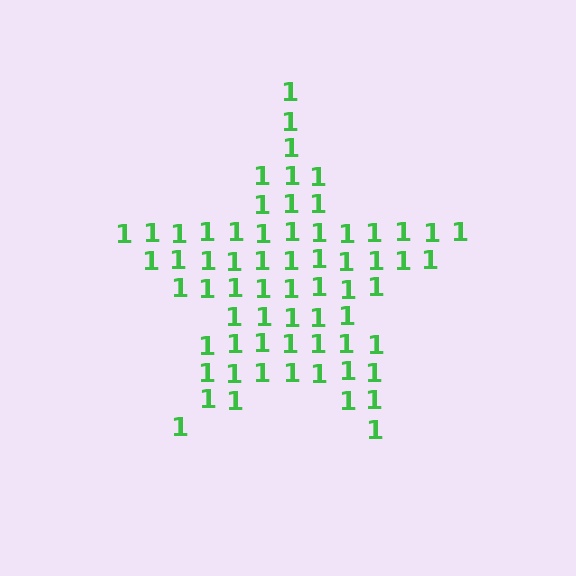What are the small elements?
The small elements are digit 1's.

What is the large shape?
The large shape is a star.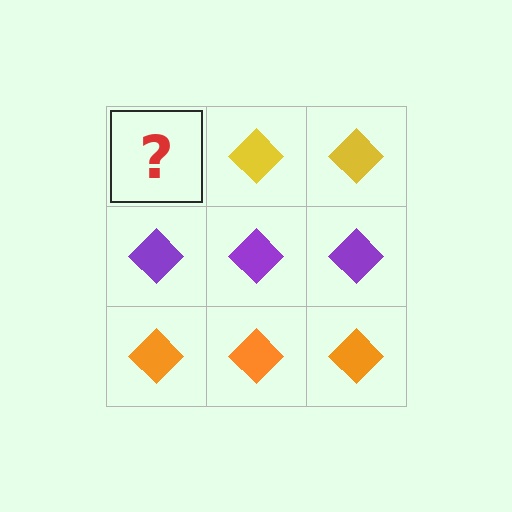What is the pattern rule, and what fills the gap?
The rule is that each row has a consistent color. The gap should be filled with a yellow diamond.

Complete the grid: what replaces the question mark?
The question mark should be replaced with a yellow diamond.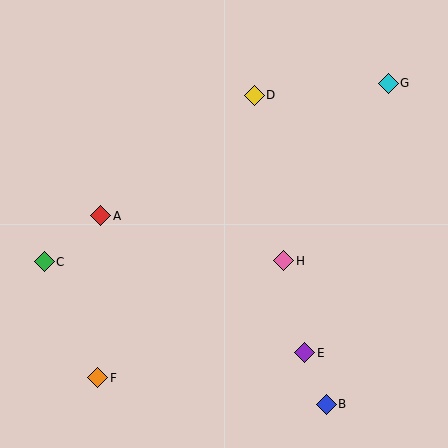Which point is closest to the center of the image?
Point H at (284, 261) is closest to the center.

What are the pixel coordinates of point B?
Point B is at (326, 404).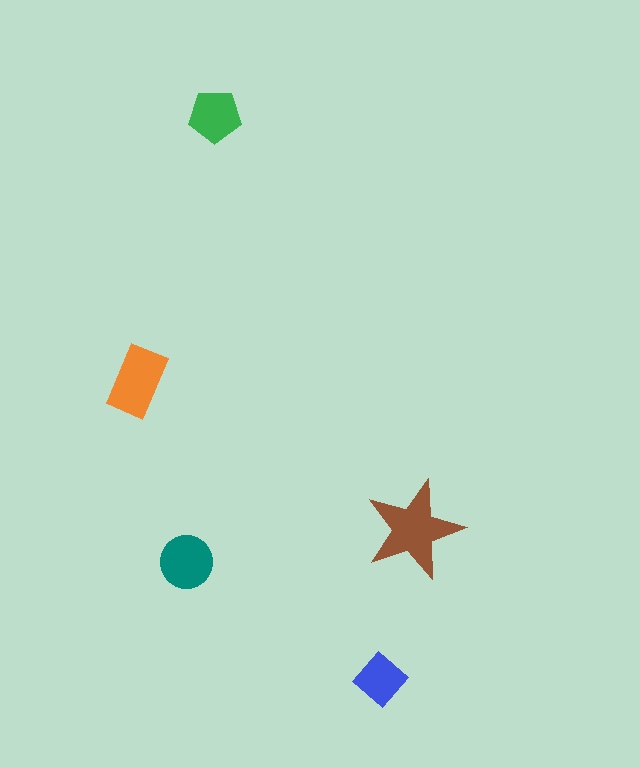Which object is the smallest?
The blue diamond.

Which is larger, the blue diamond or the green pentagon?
The green pentagon.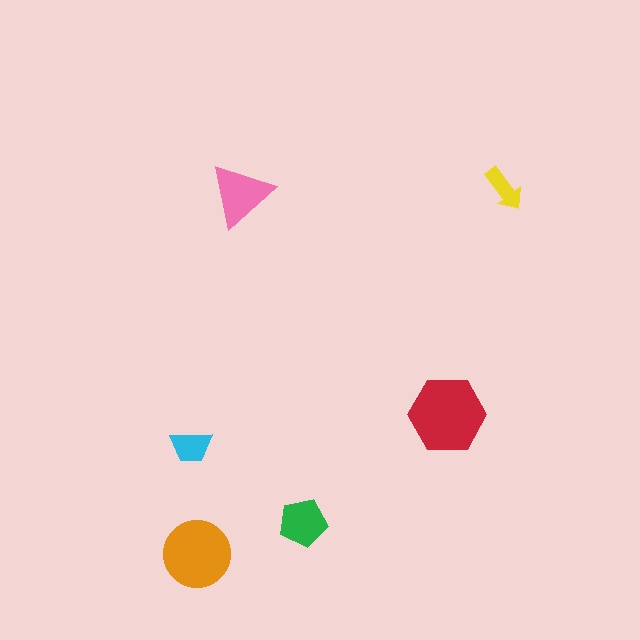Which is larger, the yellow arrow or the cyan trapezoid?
The cyan trapezoid.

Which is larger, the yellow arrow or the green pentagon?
The green pentagon.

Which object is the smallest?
The yellow arrow.